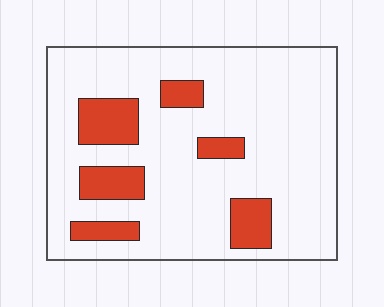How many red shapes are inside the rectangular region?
6.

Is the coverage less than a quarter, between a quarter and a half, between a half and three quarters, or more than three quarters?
Less than a quarter.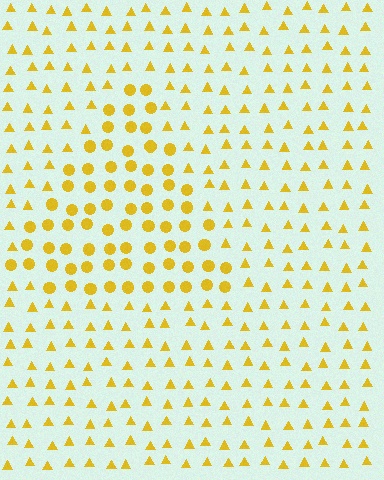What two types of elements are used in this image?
The image uses circles inside the triangle region and triangles outside it.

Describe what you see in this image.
The image is filled with small yellow elements arranged in a uniform grid. A triangle-shaped region contains circles, while the surrounding area contains triangles. The boundary is defined purely by the change in element shape.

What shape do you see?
I see a triangle.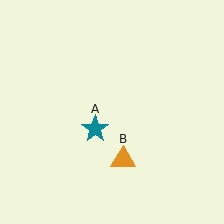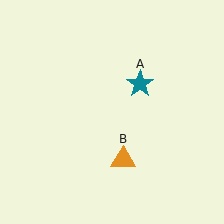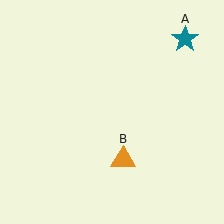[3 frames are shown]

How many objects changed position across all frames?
1 object changed position: teal star (object A).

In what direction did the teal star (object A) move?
The teal star (object A) moved up and to the right.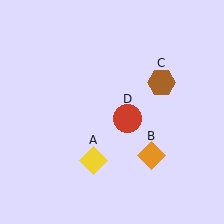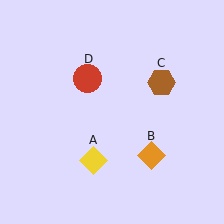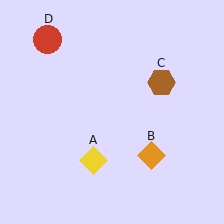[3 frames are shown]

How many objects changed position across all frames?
1 object changed position: red circle (object D).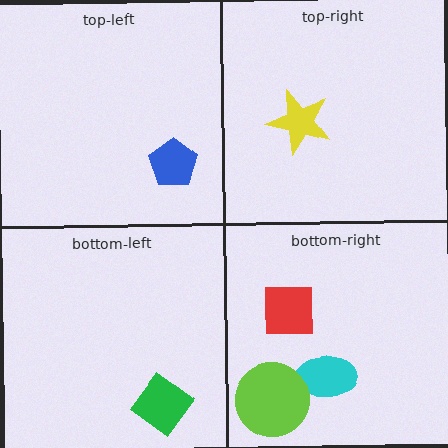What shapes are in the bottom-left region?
The green diamond.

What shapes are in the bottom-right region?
The cyan ellipse, the red square, the lime circle.